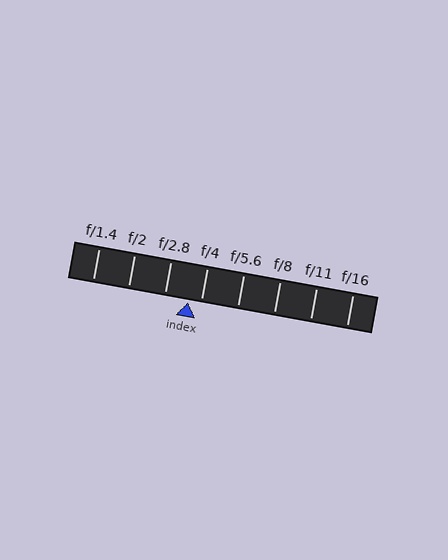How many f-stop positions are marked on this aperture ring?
There are 8 f-stop positions marked.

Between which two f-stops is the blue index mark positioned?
The index mark is between f/2.8 and f/4.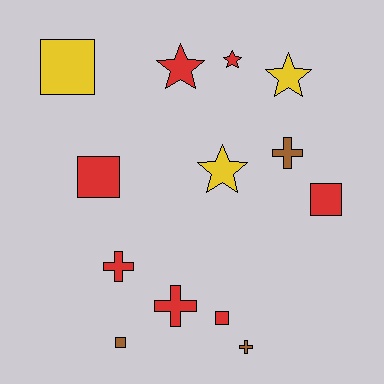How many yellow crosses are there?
There are no yellow crosses.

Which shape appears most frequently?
Square, with 5 objects.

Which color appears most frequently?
Red, with 7 objects.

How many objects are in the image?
There are 13 objects.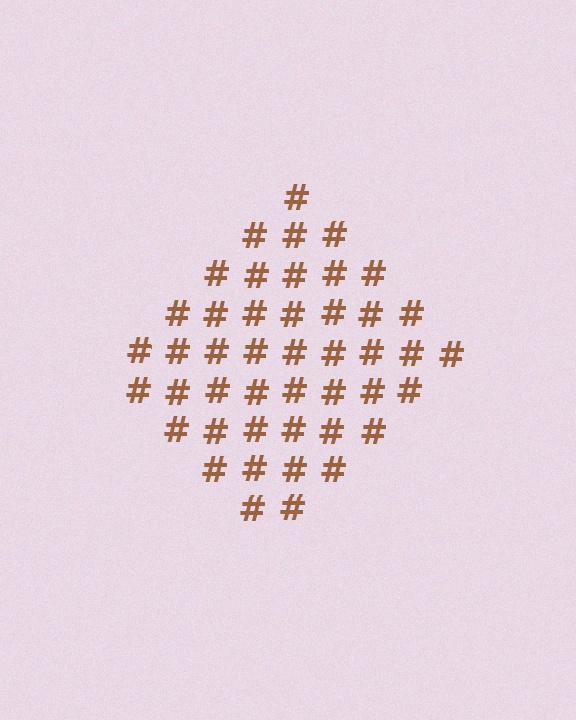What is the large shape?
The large shape is a diamond.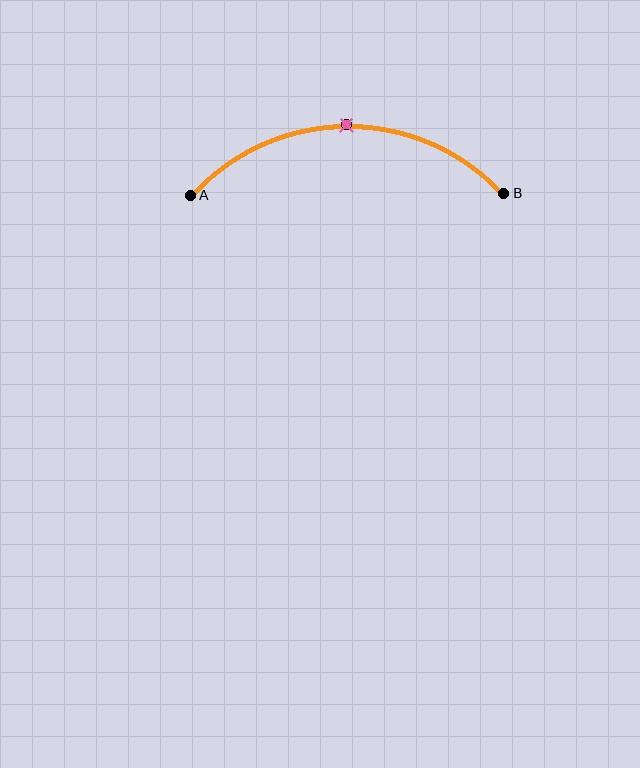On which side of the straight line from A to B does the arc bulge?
The arc bulges above the straight line connecting A and B.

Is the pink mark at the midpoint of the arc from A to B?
Yes. The pink mark lies on the arc at equal arc-length from both A and B — it is the arc midpoint.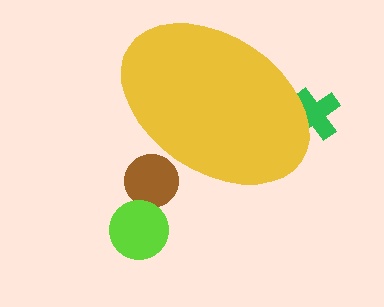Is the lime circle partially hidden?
No, the lime circle is fully visible.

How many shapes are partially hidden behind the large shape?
2 shapes are partially hidden.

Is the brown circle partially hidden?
Yes, the brown circle is partially hidden behind the yellow ellipse.